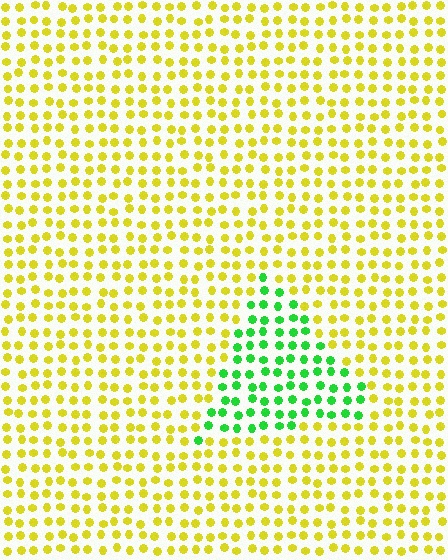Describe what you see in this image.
The image is filled with small yellow elements in a uniform arrangement. A triangle-shaped region is visible where the elements are tinted to a slightly different hue, forming a subtle color boundary.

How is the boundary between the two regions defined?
The boundary is defined purely by a slight shift in hue (about 67 degrees). Spacing, size, and orientation are identical on both sides.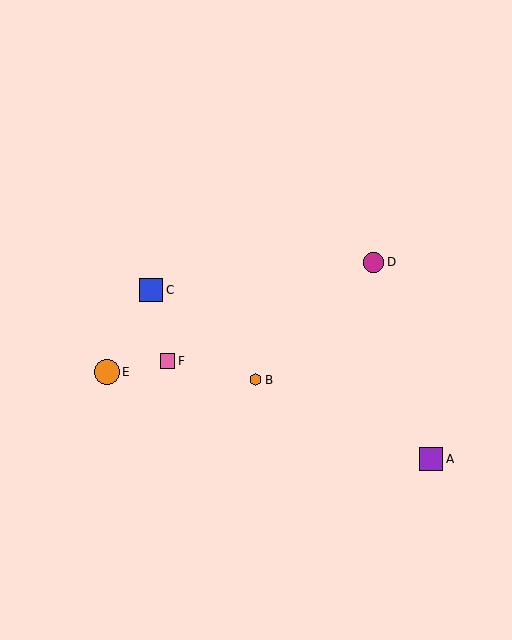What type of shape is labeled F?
Shape F is a pink square.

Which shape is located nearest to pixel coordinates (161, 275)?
The blue square (labeled C) at (151, 290) is nearest to that location.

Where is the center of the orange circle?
The center of the orange circle is at (107, 372).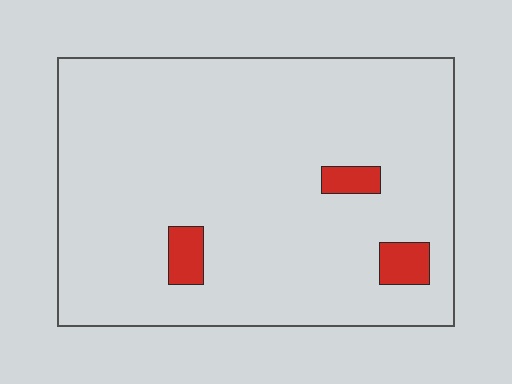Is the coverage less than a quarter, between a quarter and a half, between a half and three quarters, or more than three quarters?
Less than a quarter.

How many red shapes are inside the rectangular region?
3.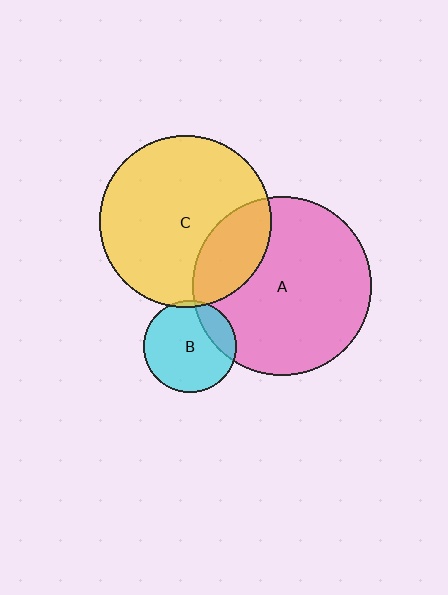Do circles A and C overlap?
Yes.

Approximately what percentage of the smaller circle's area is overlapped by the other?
Approximately 25%.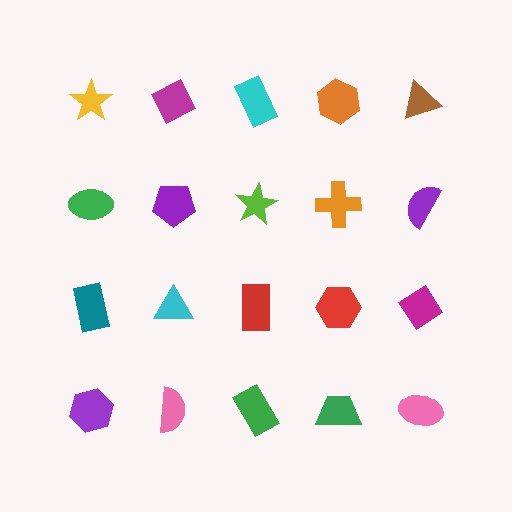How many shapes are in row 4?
5 shapes.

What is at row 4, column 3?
A green rectangle.